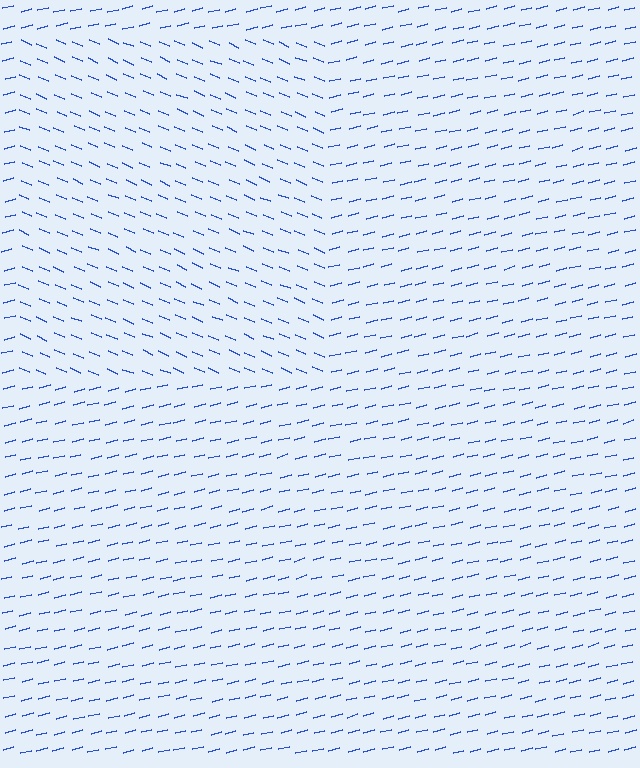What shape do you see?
I see a rectangle.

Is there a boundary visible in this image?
Yes, there is a texture boundary formed by a change in line orientation.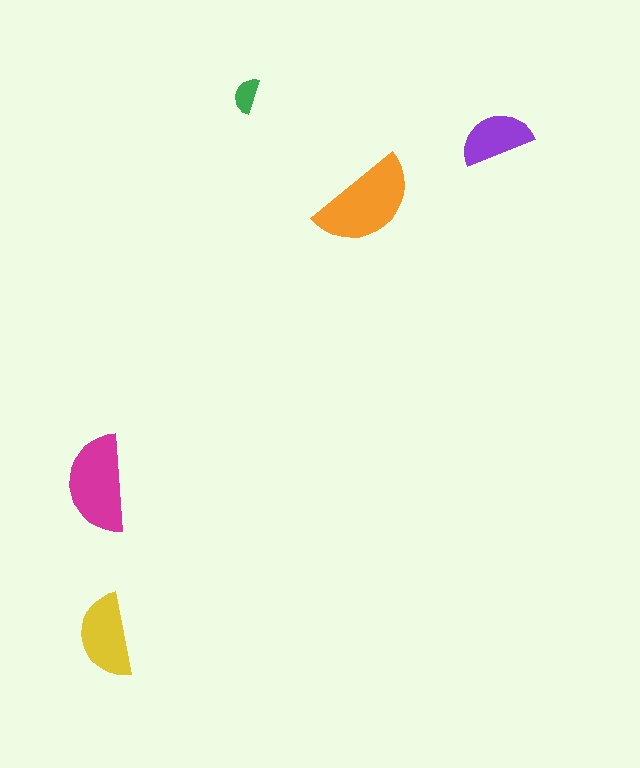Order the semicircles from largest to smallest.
the orange one, the magenta one, the yellow one, the purple one, the green one.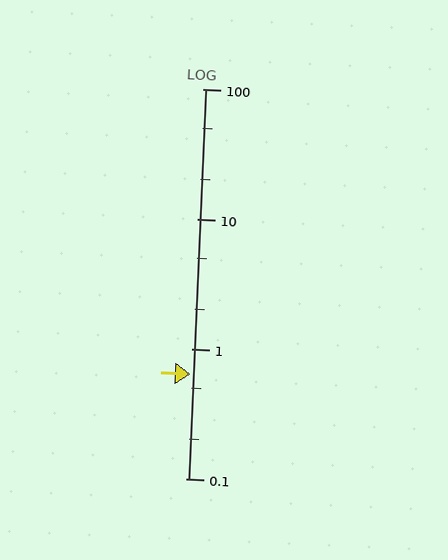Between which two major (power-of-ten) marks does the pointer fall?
The pointer is between 0.1 and 1.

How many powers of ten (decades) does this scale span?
The scale spans 3 decades, from 0.1 to 100.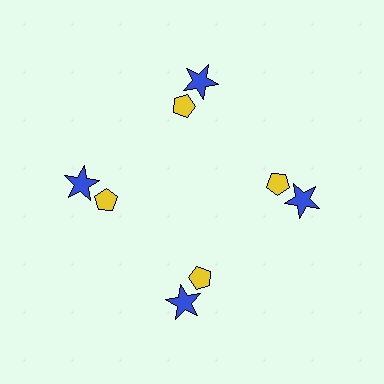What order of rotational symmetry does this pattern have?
This pattern has 4-fold rotational symmetry.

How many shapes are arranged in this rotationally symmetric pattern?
There are 8 shapes, arranged in 4 groups of 2.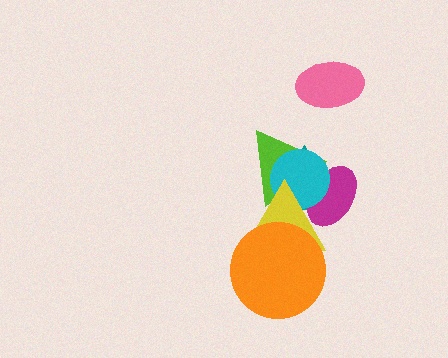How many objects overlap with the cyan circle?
4 objects overlap with the cyan circle.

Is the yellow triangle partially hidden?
Yes, it is partially covered by another shape.